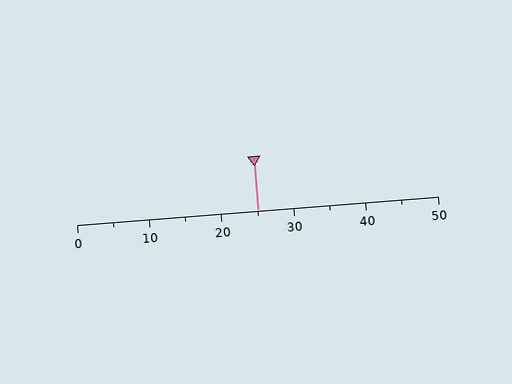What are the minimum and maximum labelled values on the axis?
The axis runs from 0 to 50.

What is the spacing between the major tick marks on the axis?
The major ticks are spaced 10 apart.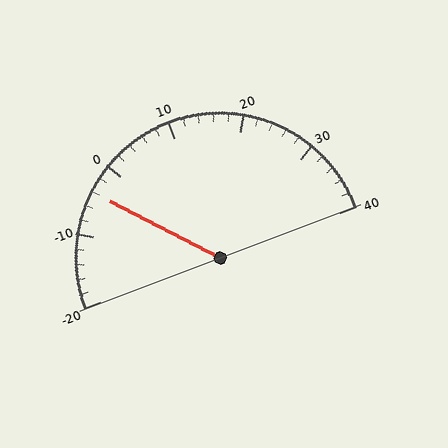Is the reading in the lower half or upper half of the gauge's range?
The reading is in the lower half of the range (-20 to 40).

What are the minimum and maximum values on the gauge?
The gauge ranges from -20 to 40.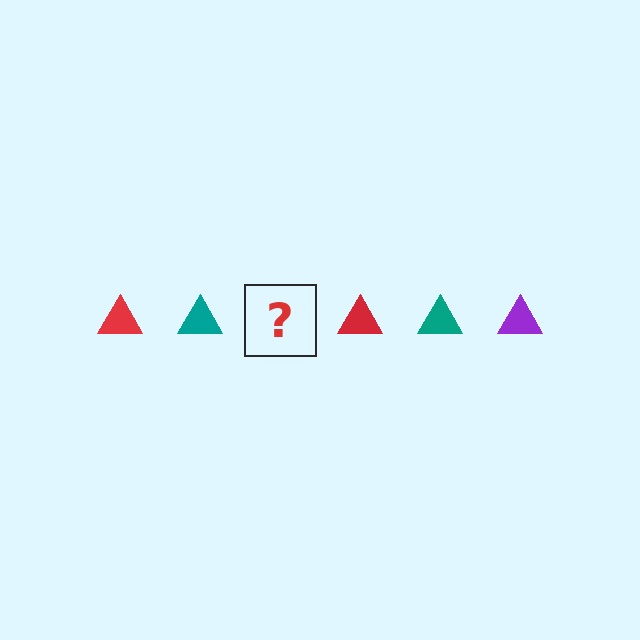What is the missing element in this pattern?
The missing element is a purple triangle.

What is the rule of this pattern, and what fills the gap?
The rule is that the pattern cycles through red, teal, purple triangles. The gap should be filled with a purple triangle.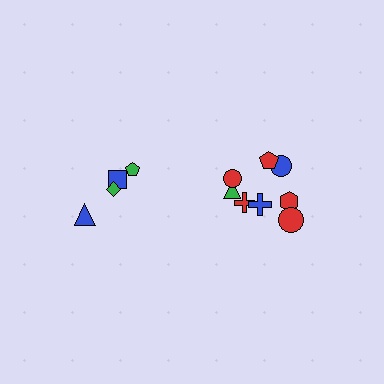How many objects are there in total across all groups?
There are 12 objects.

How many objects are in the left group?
There are 4 objects.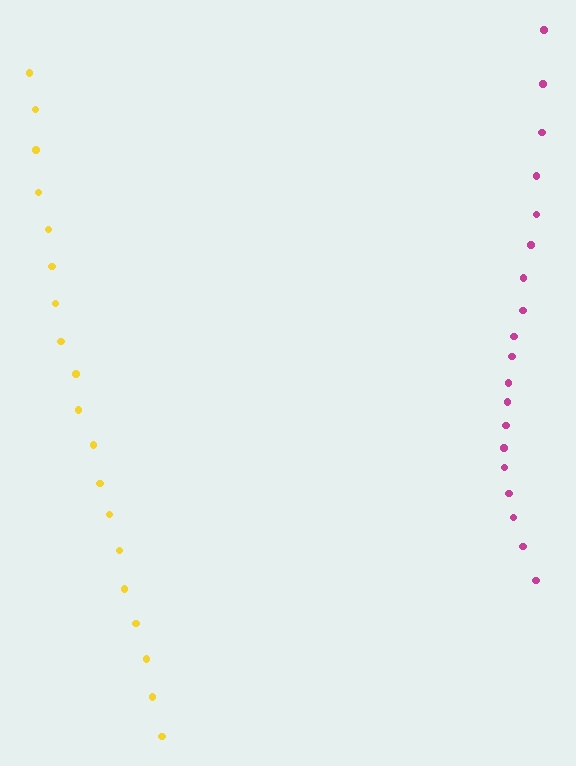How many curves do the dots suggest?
There are 2 distinct paths.